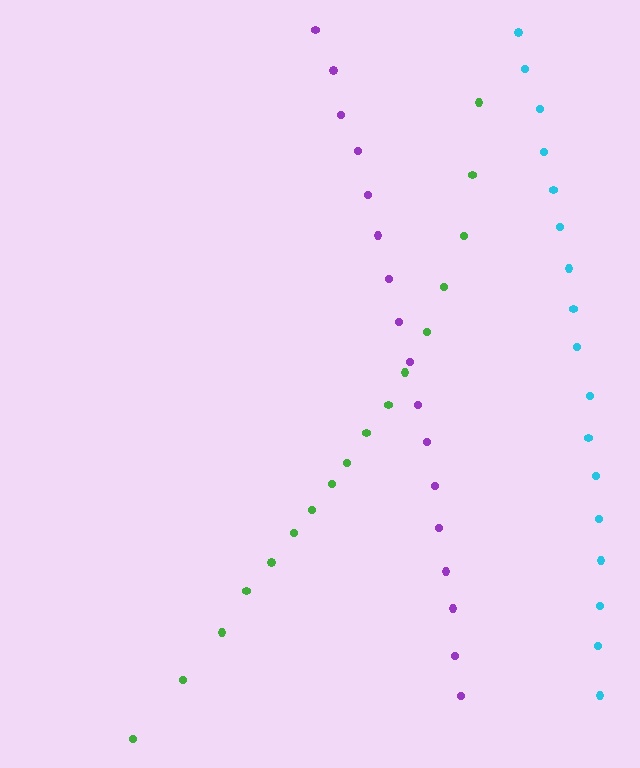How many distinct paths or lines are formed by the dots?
There are 3 distinct paths.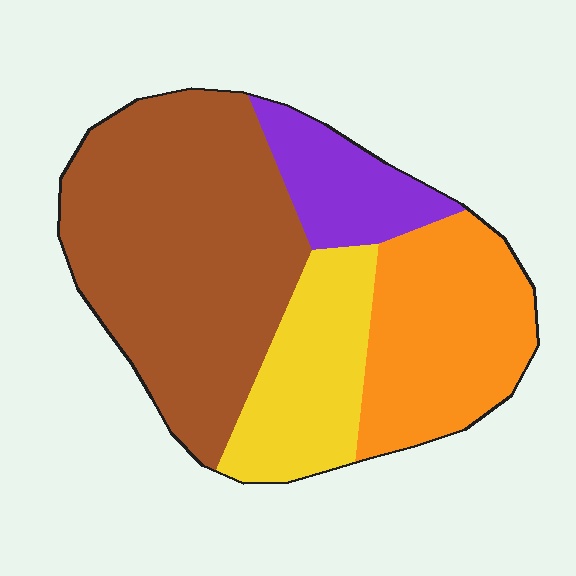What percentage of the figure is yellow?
Yellow takes up about one sixth (1/6) of the figure.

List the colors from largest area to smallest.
From largest to smallest: brown, orange, yellow, purple.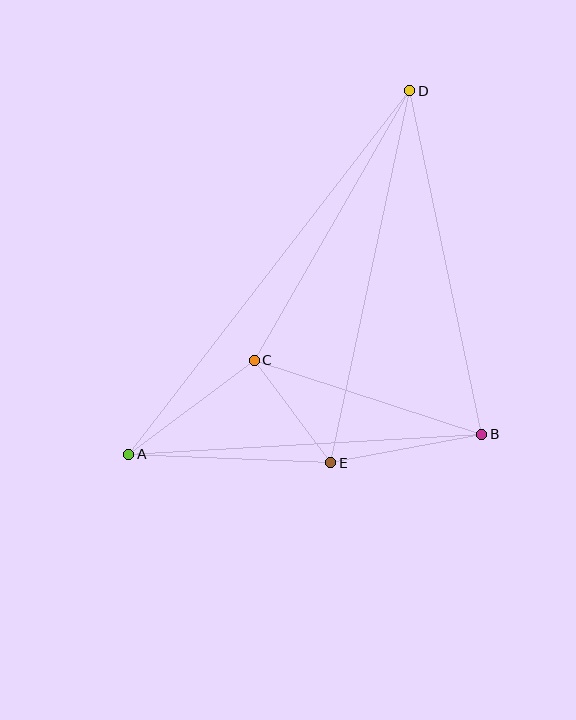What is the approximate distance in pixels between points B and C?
The distance between B and C is approximately 239 pixels.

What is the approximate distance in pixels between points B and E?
The distance between B and E is approximately 154 pixels.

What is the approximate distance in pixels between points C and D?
The distance between C and D is approximately 311 pixels.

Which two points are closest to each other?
Points C and E are closest to each other.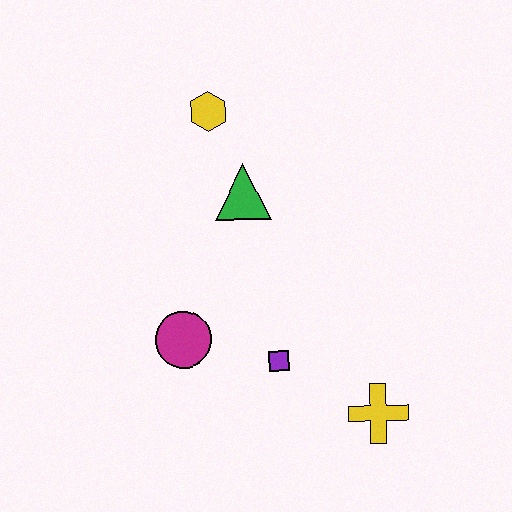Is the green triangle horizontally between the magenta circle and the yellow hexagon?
No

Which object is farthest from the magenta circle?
The yellow hexagon is farthest from the magenta circle.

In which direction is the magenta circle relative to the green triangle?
The magenta circle is below the green triangle.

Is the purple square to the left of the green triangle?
No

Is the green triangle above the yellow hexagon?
No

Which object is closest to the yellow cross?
The purple square is closest to the yellow cross.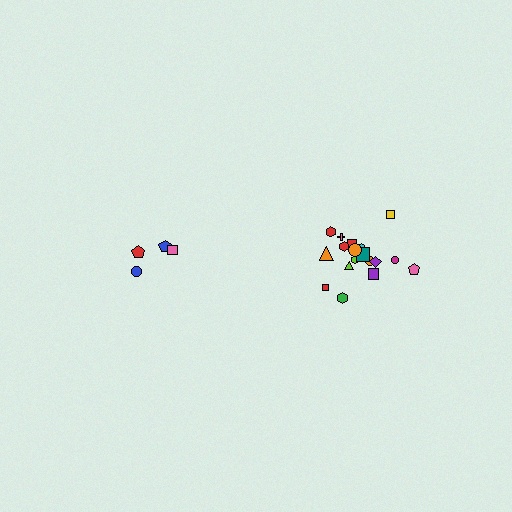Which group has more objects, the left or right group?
The right group.